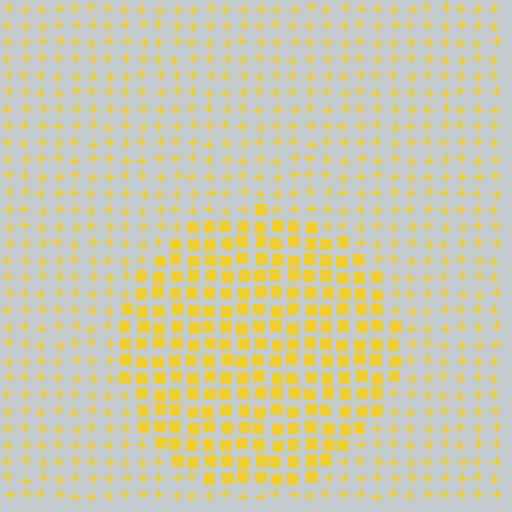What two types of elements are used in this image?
The image uses squares inside the circle region and plus signs outside it.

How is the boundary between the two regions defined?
The boundary is defined by a change in element shape: squares inside vs. plus signs outside. All elements share the same color and spacing.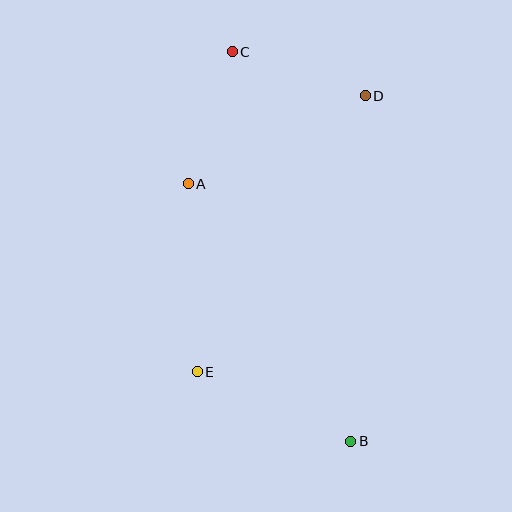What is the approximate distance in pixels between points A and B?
The distance between A and B is approximately 305 pixels.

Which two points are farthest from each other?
Points B and C are farthest from each other.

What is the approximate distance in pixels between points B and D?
The distance between B and D is approximately 346 pixels.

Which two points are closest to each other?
Points A and C are closest to each other.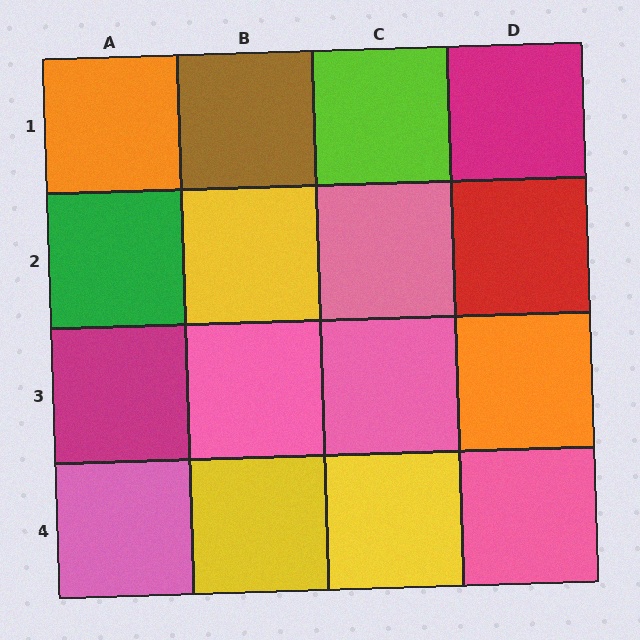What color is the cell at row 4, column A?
Pink.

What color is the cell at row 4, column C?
Yellow.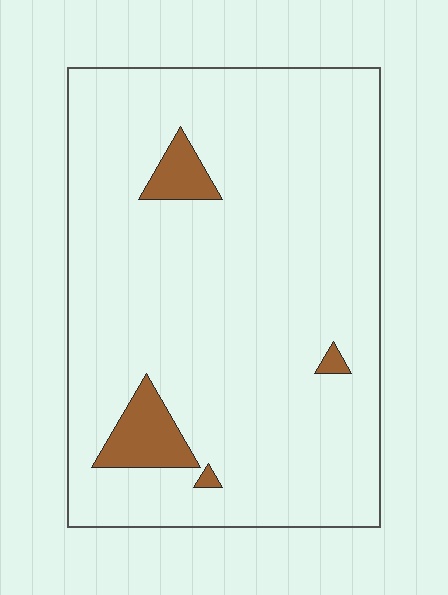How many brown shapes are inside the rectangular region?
4.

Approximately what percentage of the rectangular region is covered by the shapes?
Approximately 5%.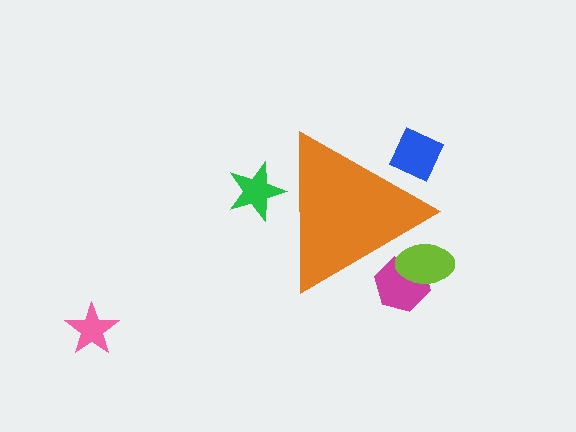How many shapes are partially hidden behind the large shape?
4 shapes are partially hidden.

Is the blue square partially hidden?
Yes, the blue square is partially hidden behind the orange triangle.